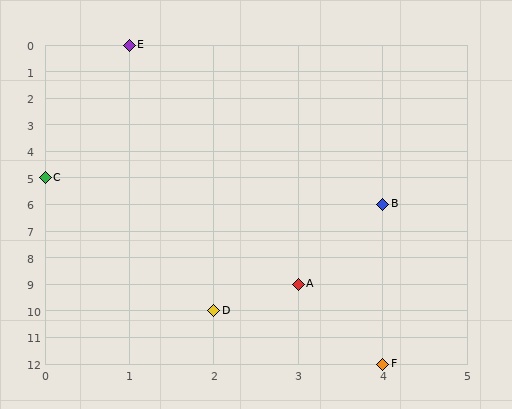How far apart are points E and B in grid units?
Points E and B are 3 columns and 6 rows apart (about 6.7 grid units diagonally).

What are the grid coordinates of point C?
Point C is at grid coordinates (0, 5).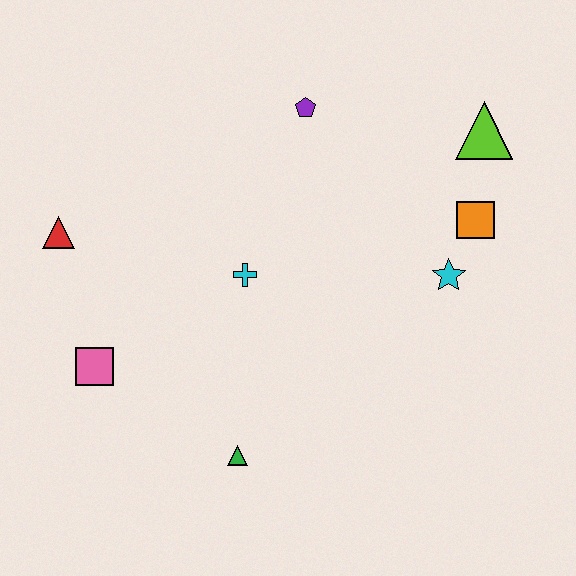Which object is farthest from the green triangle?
The lime triangle is farthest from the green triangle.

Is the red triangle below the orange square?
Yes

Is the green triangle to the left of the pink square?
No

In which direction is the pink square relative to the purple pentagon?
The pink square is below the purple pentagon.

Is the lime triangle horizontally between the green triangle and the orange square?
No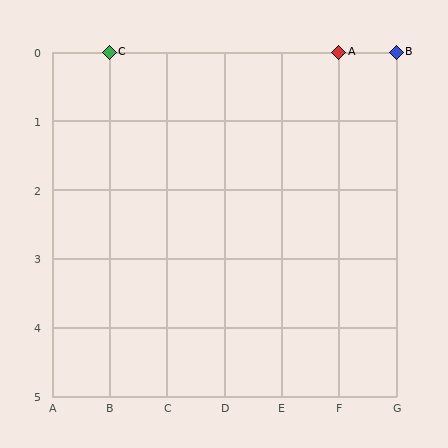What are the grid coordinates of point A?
Point A is at grid coordinates (F, 0).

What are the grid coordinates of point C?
Point C is at grid coordinates (B, 0).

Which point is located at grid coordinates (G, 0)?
Point B is at (G, 0).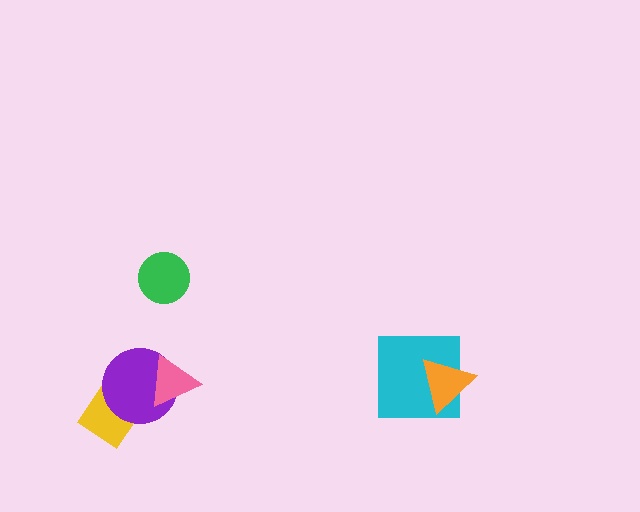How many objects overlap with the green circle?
0 objects overlap with the green circle.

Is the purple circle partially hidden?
Yes, it is partially covered by another shape.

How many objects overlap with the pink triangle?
2 objects overlap with the pink triangle.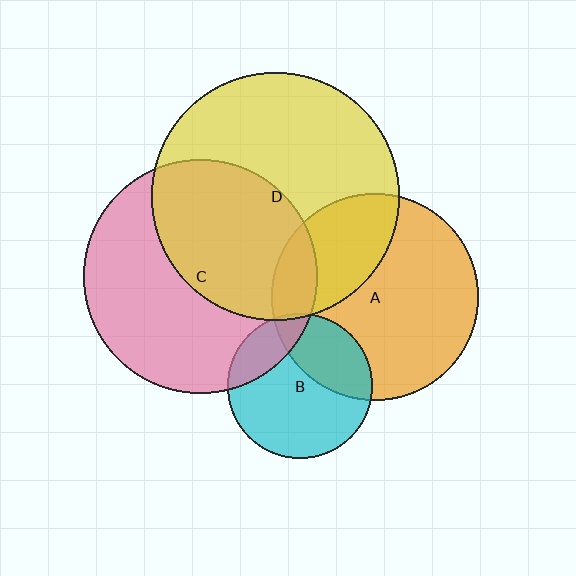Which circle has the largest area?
Circle D (yellow).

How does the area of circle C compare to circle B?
Approximately 2.6 times.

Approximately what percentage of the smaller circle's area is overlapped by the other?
Approximately 30%.